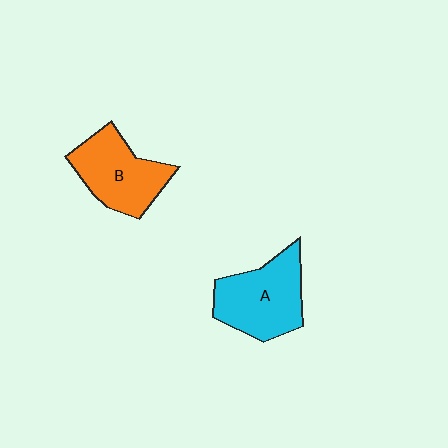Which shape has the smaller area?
Shape B (orange).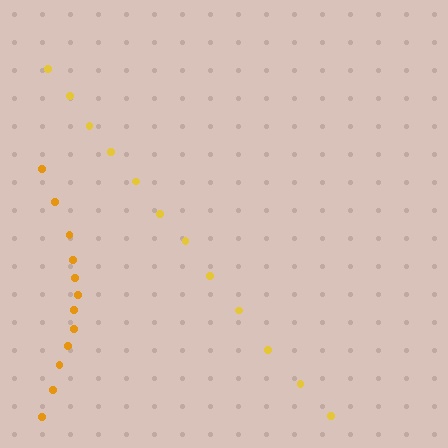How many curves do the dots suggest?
There are 2 distinct paths.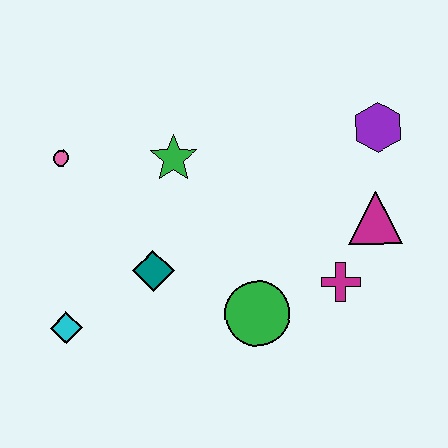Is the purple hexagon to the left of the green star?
No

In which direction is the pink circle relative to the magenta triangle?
The pink circle is to the left of the magenta triangle.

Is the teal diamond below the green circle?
No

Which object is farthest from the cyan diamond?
The purple hexagon is farthest from the cyan diamond.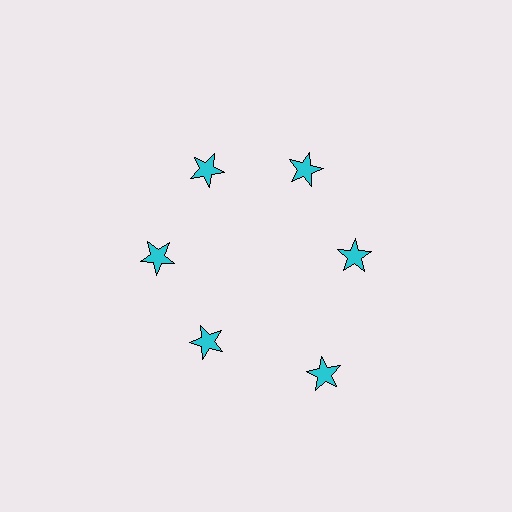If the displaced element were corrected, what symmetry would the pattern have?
It would have 6-fold rotational symmetry — the pattern would map onto itself every 60 degrees.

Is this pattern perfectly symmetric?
No. The 6 cyan stars are arranged in a ring, but one element near the 5 o'clock position is pushed outward from the center, breaking the 6-fold rotational symmetry.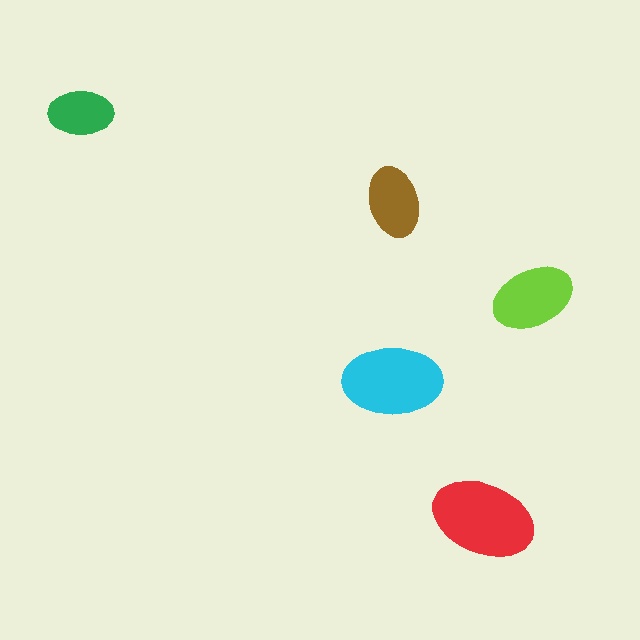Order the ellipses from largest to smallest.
the red one, the cyan one, the lime one, the brown one, the green one.